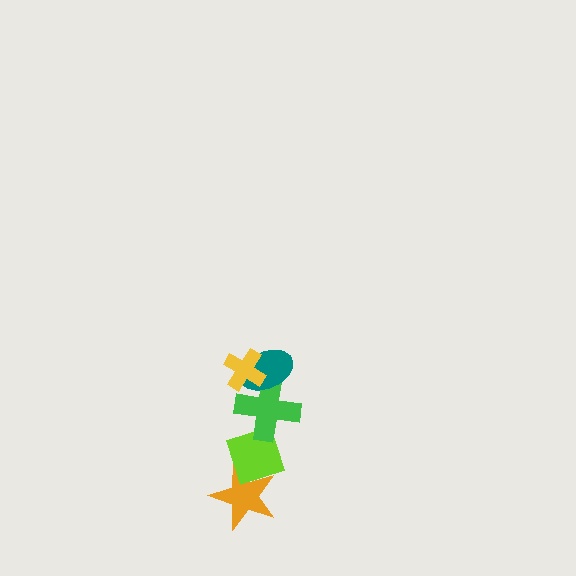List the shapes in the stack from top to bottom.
From top to bottom: the yellow cross, the teal ellipse, the green cross, the lime diamond, the orange star.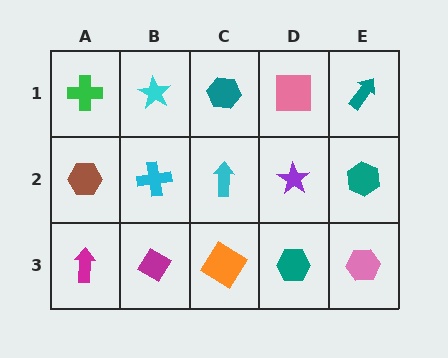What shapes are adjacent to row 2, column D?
A pink square (row 1, column D), a teal hexagon (row 3, column D), a cyan arrow (row 2, column C), a teal hexagon (row 2, column E).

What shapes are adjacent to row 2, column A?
A green cross (row 1, column A), a magenta arrow (row 3, column A), a cyan cross (row 2, column B).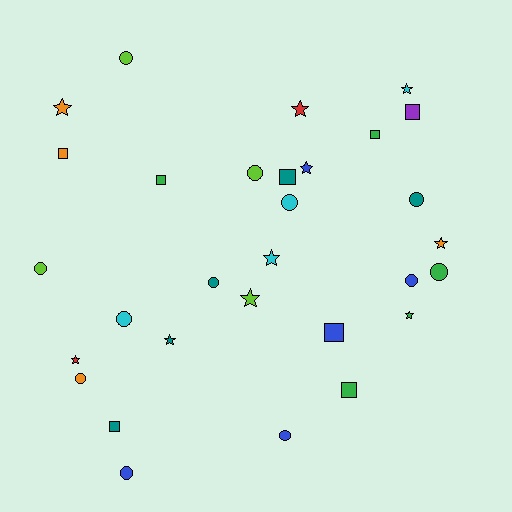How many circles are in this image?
There are 12 circles.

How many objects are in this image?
There are 30 objects.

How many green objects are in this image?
There are 5 green objects.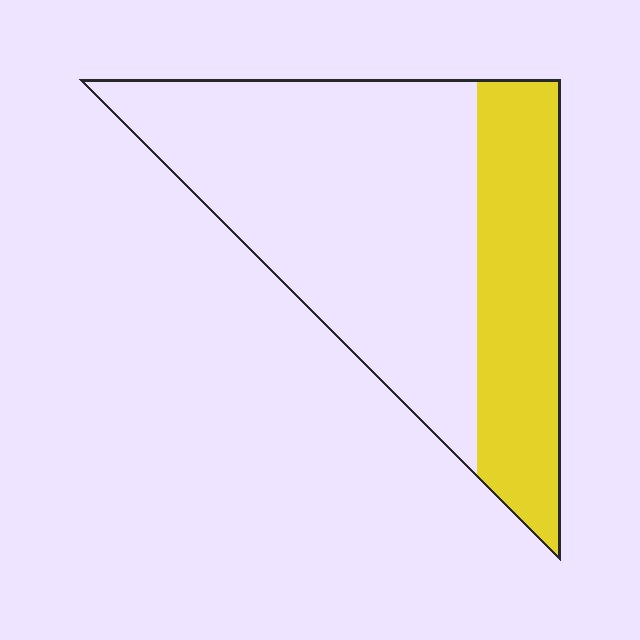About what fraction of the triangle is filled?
About one third (1/3).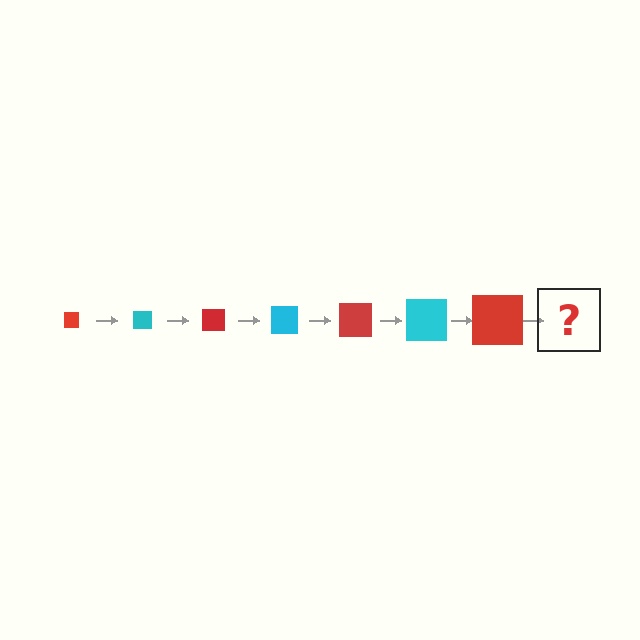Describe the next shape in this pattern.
It should be a cyan square, larger than the previous one.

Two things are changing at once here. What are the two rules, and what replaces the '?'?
The two rules are that the square grows larger each step and the color cycles through red and cyan. The '?' should be a cyan square, larger than the previous one.